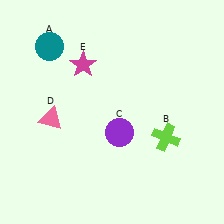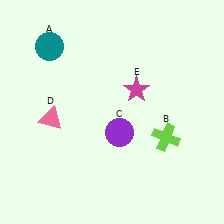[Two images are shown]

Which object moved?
The magenta star (E) moved right.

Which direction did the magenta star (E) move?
The magenta star (E) moved right.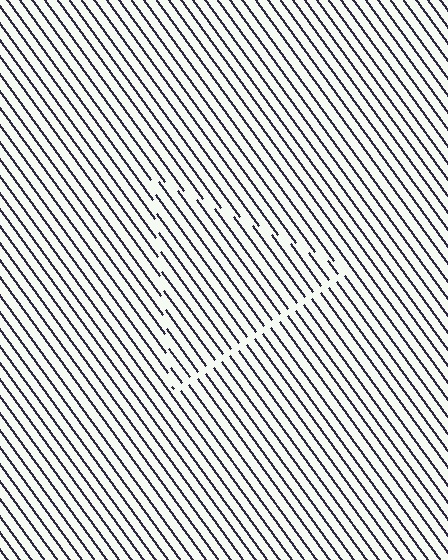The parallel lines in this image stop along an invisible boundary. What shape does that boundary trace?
An illusory triangle. The interior of the shape contains the same grating, shifted by half a period — the contour is defined by the phase discontinuity where line-ends from the inner and outer gratings abut.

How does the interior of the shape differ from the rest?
The interior of the shape contains the same grating, shifted by half a period — the contour is defined by the phase discontinuity where line-ends from the inner and outer gratings abut.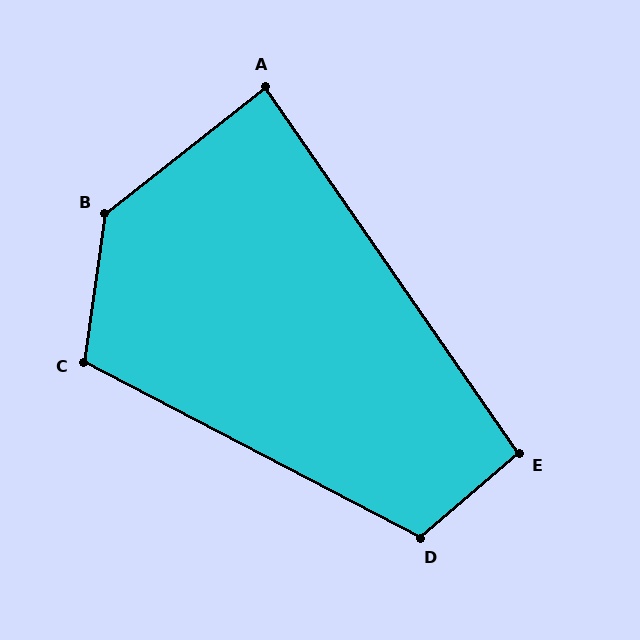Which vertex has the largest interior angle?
B, at approximately 136 degrees.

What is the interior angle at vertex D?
Approximately 112 degrees (obtuse).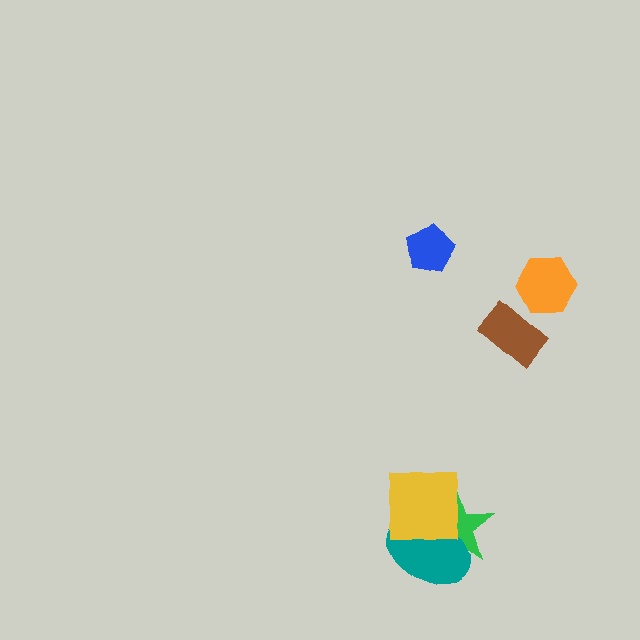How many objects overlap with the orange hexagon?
0 objects overlap with the orange hexagon.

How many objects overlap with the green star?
2 objects overlap with the green star.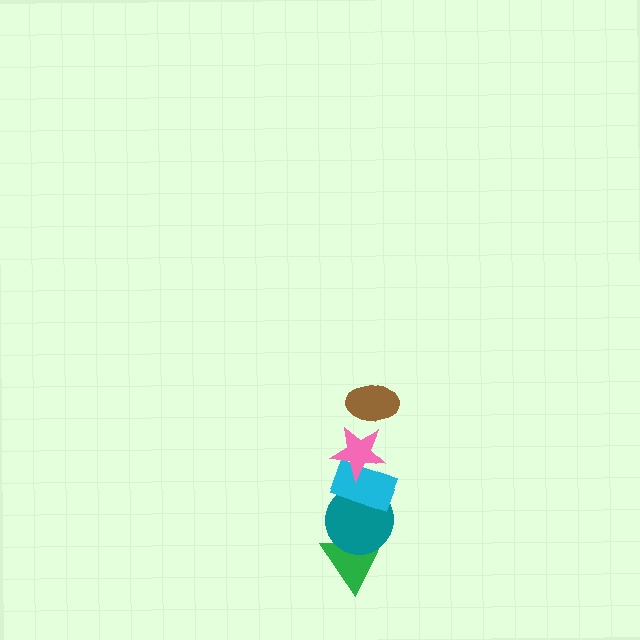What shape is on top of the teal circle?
The cyan rectangle is on top of the teal circle.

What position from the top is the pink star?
The pink star is 2nd from the top.